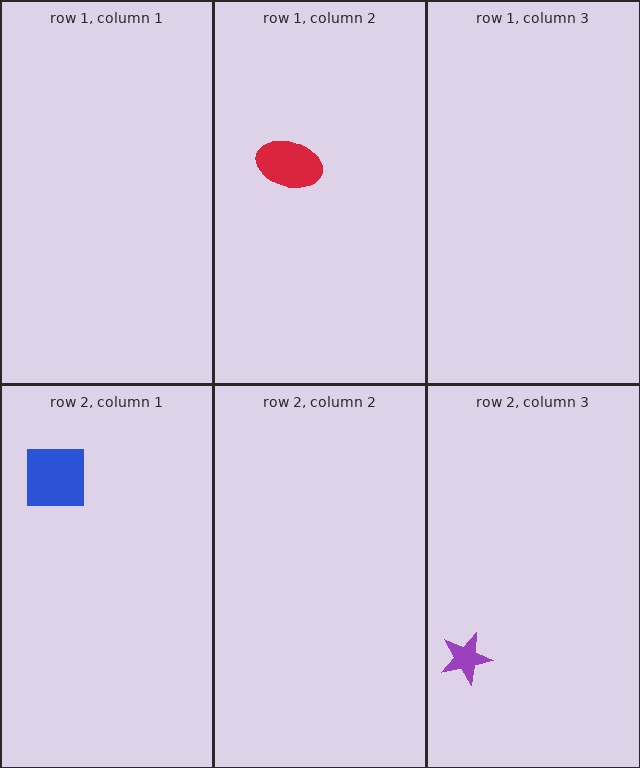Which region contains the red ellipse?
The row 1, column 2 region.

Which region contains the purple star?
The row 2, column 3 region.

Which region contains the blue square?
The row 2, column 1 region.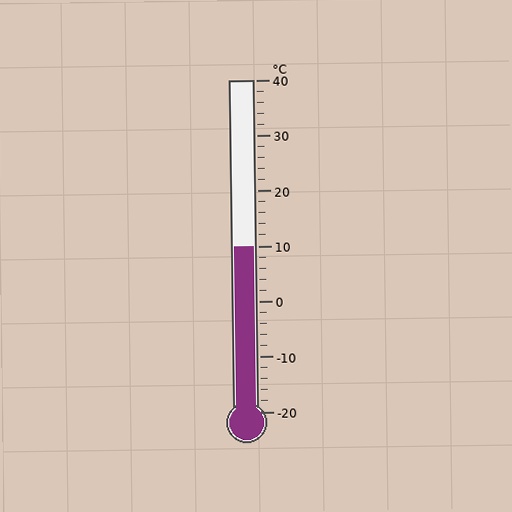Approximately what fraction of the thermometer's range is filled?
The thermometer is filled to approximately 50% of its range.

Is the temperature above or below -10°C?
The temperature is above -10°C.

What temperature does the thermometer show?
The thermometer shows approximately 10°C.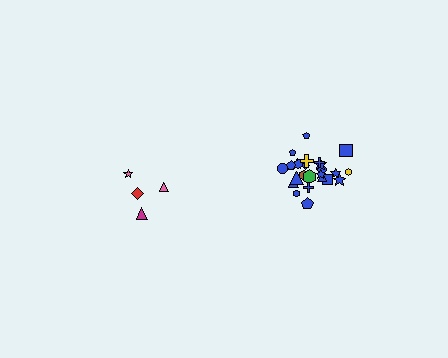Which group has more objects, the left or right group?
The right group.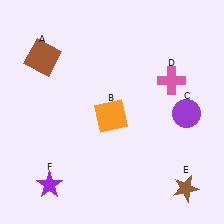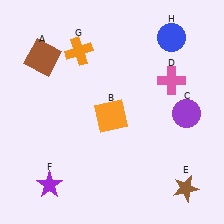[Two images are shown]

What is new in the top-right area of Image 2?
A blue circle (H) was added in the top-right area of Image 2.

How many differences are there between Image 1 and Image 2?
There are 2 differences between the two images.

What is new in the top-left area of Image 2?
An orange cross (G) was added in the top-left area of Image 2.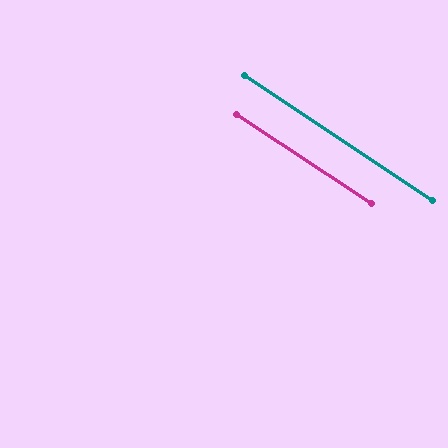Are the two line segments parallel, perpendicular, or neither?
Parallel — their directions differ by only 0.3°.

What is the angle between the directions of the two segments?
Approximately 0 degrees.